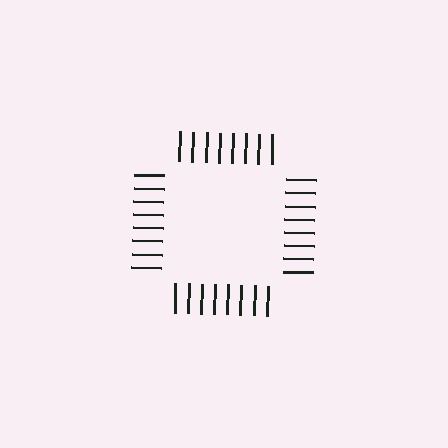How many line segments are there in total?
32 — 8 along each of the 4 edges.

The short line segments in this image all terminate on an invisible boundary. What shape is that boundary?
An illusory square — the line segments terminate on its edges but no continuous stroke is drawn.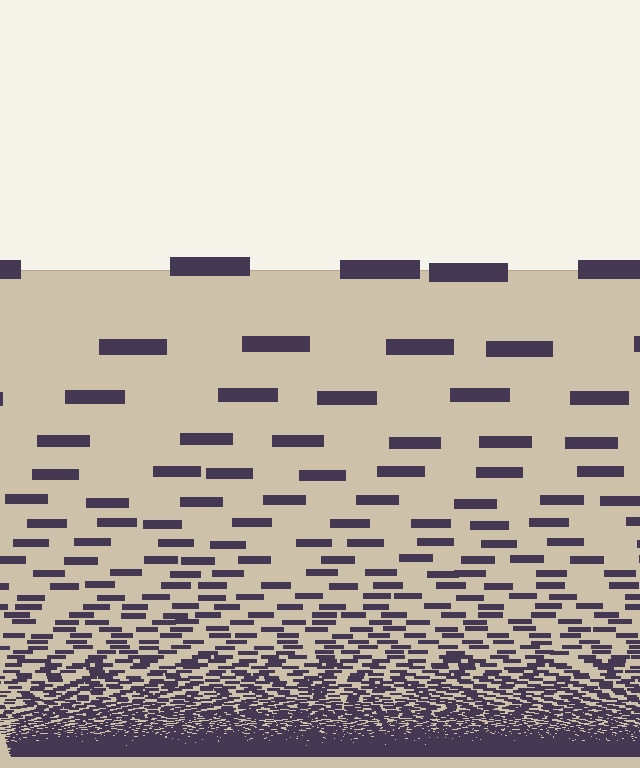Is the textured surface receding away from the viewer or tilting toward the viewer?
The surface appears to tilt toward the viewer. Texture elements get larger and sparser toward the top.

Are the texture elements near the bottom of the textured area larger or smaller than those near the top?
Smaller. The gradient is inverted — elements near the bottom are smaller and denser.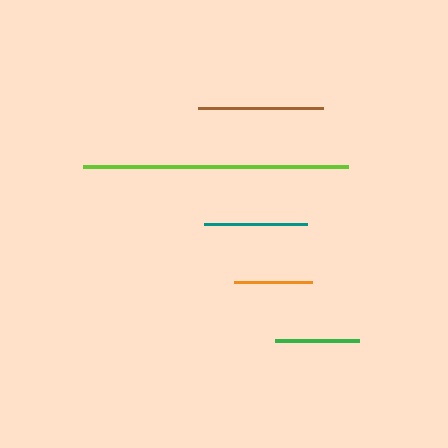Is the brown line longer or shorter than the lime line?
The lime line is longer than the brown line.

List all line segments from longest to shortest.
From longest to shortest: lime, brown, teal, green, orange.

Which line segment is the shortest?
The orange line is the shortest at approximately 78 pixels.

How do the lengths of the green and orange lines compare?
The green and orange lines are approximately the same length.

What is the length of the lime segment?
The lime segment is approximately 265 pixels long.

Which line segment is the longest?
The lime line is the longest at approximately 265 pixels.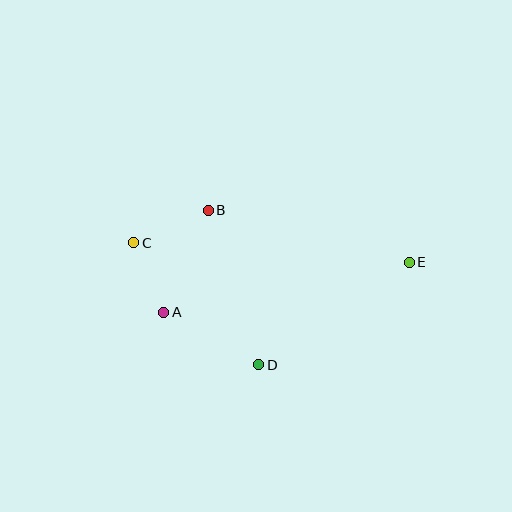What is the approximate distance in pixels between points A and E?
The distance between A and E is approximately 250 pixels.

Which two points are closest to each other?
Points A and C are closest to each other.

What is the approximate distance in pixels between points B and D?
The distance between B and D is approximately 163 pixels.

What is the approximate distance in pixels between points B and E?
The distance between B and E is approximately 208 pixels.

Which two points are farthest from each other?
Points C and E are farthest from each other.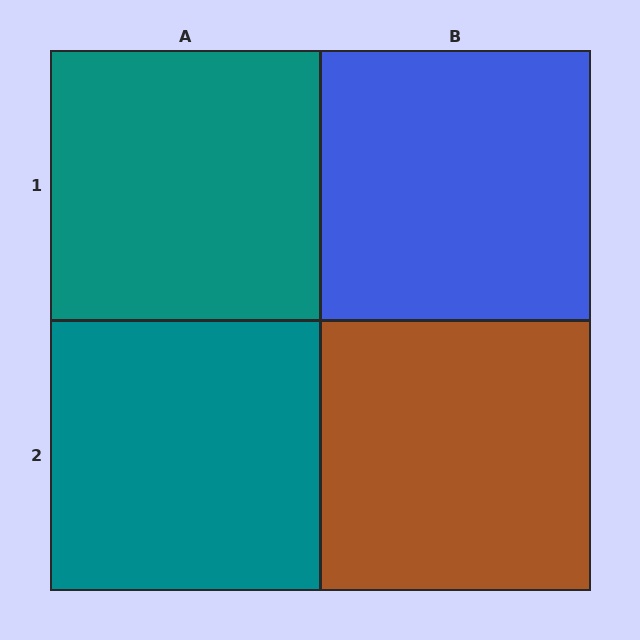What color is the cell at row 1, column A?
Teal.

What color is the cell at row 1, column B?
Blue.